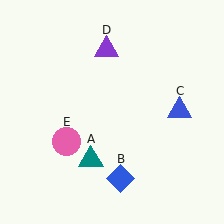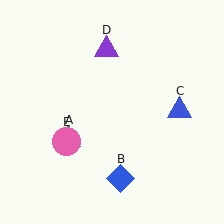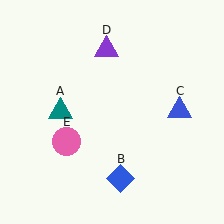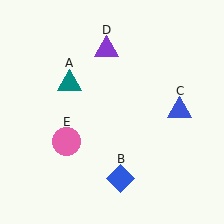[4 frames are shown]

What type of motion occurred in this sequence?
The teal triangle (object A) rotated clockwise around the center of the scene.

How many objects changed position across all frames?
1 object changed position: teal triangle (object A).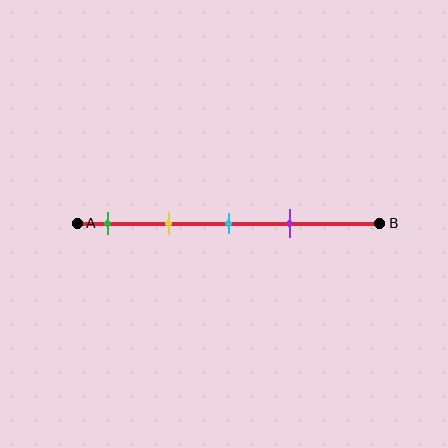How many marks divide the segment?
There are 4 marks dividing the segment.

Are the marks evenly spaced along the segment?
Yes, the marks are approximately evenly spaced.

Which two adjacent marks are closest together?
The cyan and purple marks are the closest adjacent pair.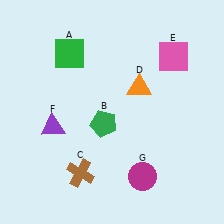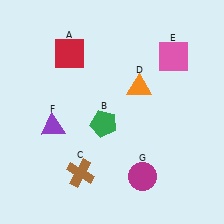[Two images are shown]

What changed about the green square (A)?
In Image 1, A is green. In Image 2, it changed to red.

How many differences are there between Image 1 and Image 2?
There is 1 difference between the two images.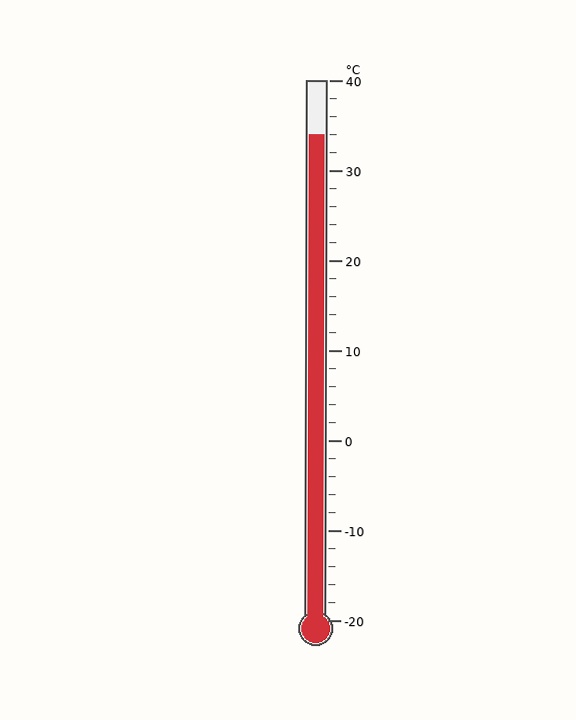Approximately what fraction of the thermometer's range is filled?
The thermometer is filled to approximately 90% of its range.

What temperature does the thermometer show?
The thermometer shows approximately 34°C.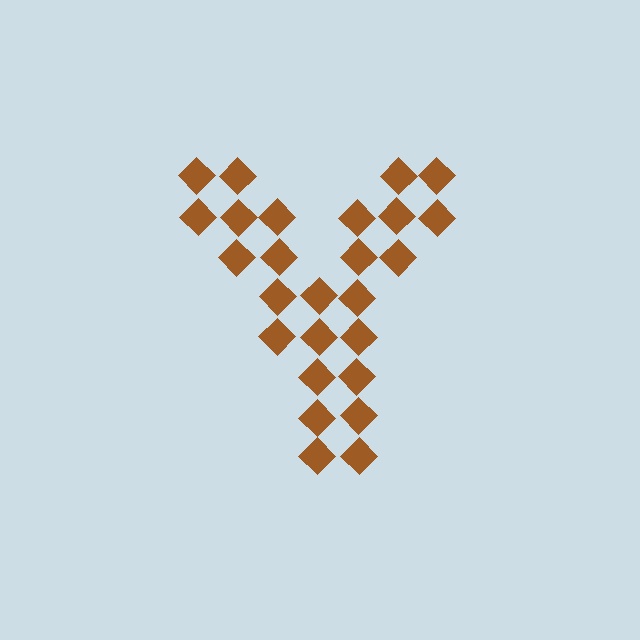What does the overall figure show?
The overall figure shows the letter Y.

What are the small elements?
The small elements are diamonds.